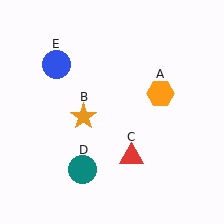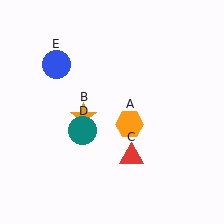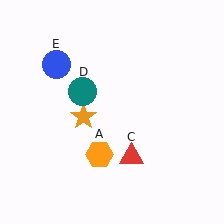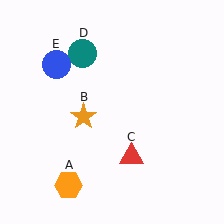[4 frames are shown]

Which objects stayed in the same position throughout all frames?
Orange star (object B) and red triangle (object C) and blue circle (object E) remained stationary.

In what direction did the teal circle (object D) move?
The teal circle (object D) moved up.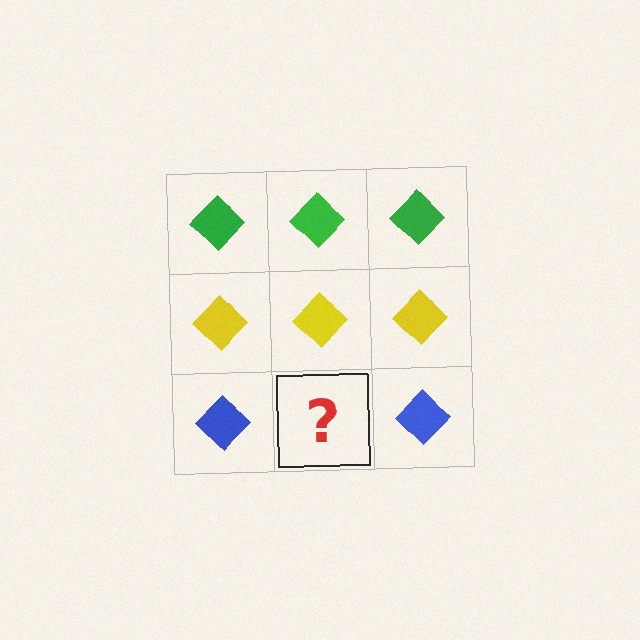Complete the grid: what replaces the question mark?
The question mark should be replaced with a blue diamond.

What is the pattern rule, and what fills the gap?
The rule is that each row has a consistent color. The gap should be filled with a blue diamond.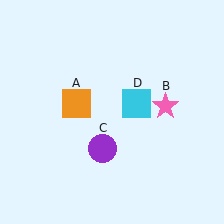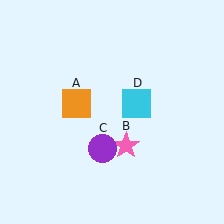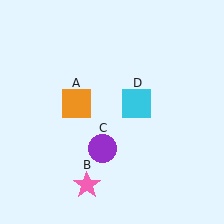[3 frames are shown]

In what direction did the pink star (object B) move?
The pink star (object B) moved down and to the left.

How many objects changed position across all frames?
1 object changed position: pink star (object B).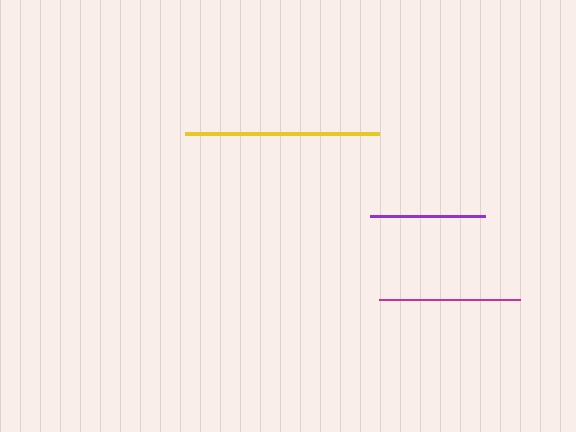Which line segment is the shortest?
The purple line is the shortest at approximately 116 pixels.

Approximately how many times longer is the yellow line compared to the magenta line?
The yellow line is approximately 1.4 times the length of the magenta line.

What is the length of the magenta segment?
The magenta segment is approximately 141 pixels long.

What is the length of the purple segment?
The purple segment is approximately 116 pixels long.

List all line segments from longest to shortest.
From longest to shortest: yellow, magenta, purple.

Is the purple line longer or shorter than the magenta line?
The magenta line is longer than the purple line.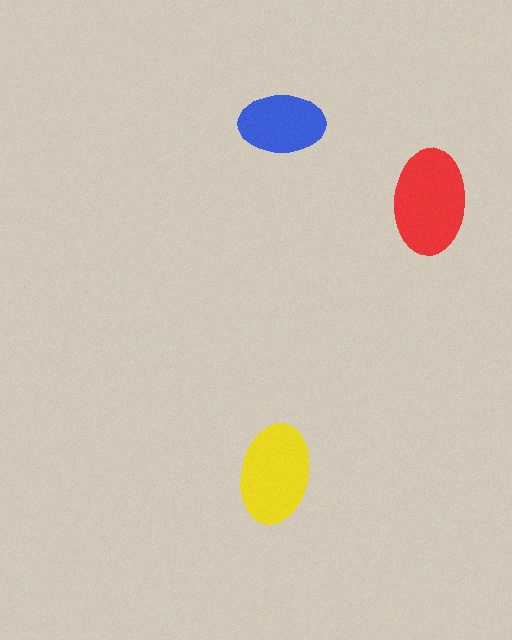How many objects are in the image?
There are 3 objects in the image.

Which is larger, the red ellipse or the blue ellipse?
The red one.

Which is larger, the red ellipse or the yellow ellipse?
The red one.